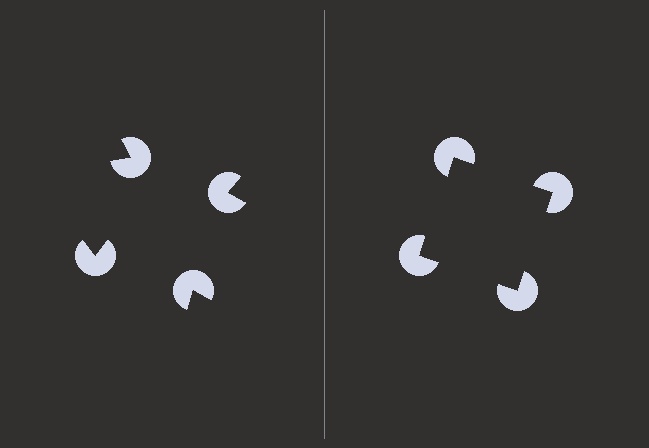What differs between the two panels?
The pac-man discs are positioned identically on both sides; only the wedge orientations differ. On the right they align to a square; on the left they are misaligned.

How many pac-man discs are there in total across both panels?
8 — 4 on each side.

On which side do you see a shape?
An illusory square appears on the right side. On the left side the wedge cuts are rotated, so no coherent shape forms.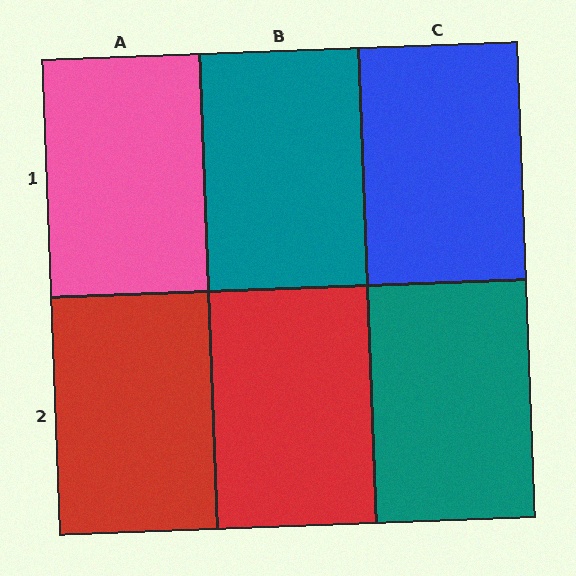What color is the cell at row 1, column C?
Blue.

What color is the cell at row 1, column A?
Pink.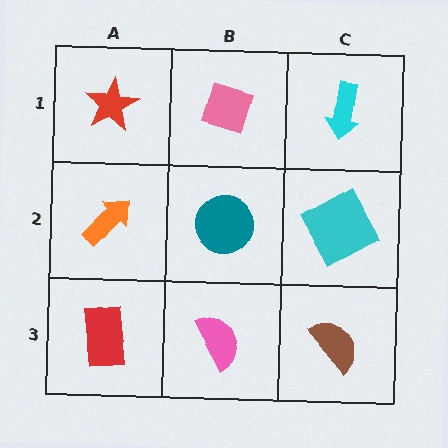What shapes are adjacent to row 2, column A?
A red star (row 1, column A), a red rectangle (row 3, column A), a teal circle (row 2, column B).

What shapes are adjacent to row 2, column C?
A cyan arrow (row 1, column C), a brown semicircle (row 3, column C), a teal circle (row 2, column B).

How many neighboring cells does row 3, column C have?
2.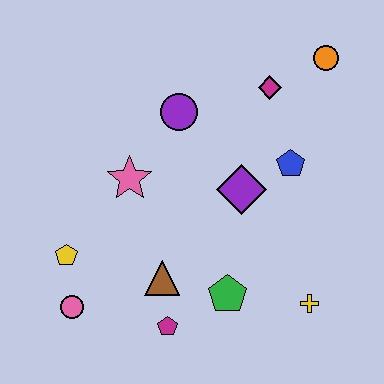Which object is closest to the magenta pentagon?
The brown triangle is closest to the magenta pentagon.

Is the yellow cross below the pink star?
Yes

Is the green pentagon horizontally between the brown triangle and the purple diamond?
Yes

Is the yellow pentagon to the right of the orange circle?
No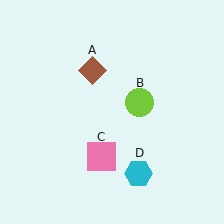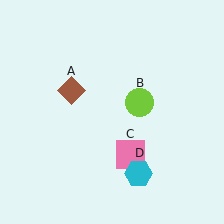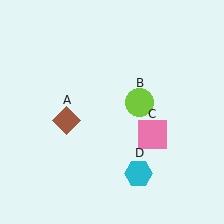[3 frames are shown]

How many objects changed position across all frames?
2 objects changed position: brown diamond (object A), pink square (object C).